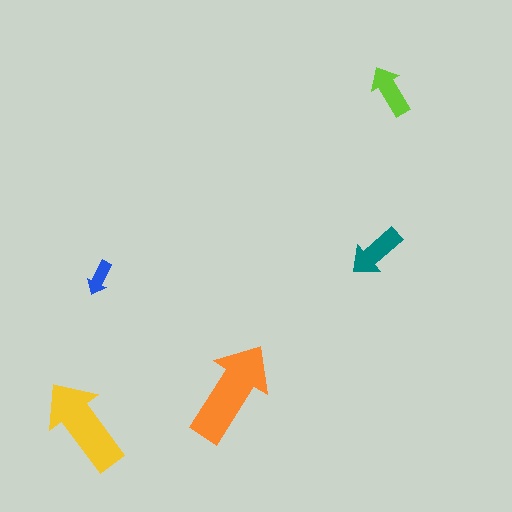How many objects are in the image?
There are 5 objects in the image.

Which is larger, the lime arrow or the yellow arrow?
The yellow one.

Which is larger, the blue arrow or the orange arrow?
The orange one.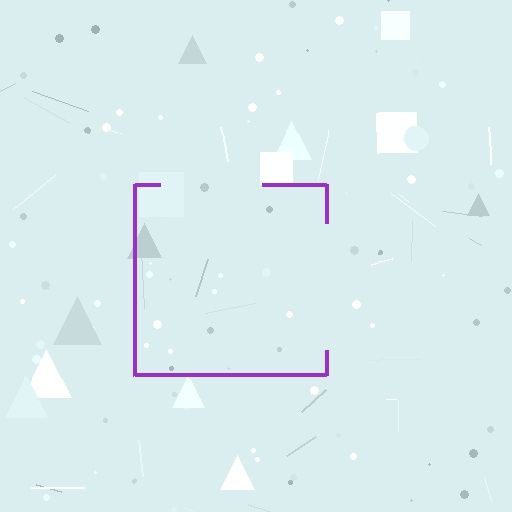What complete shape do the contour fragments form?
The contour fragments form a square.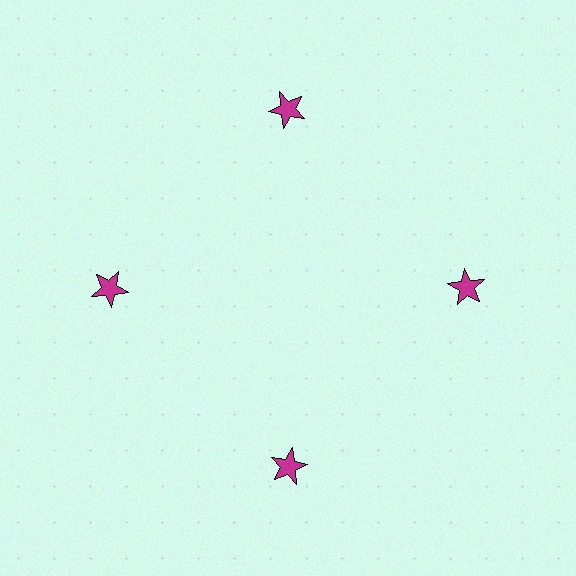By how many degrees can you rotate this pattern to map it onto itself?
The pattern maps onto itself every 90 degrees of rotation.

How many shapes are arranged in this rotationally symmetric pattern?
There are 4 shapes, arranged in 4 groups of 1.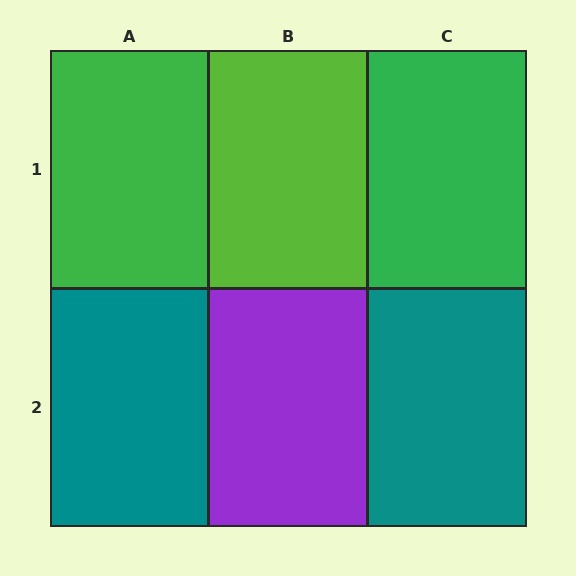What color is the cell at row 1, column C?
Green.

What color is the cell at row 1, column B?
Lime.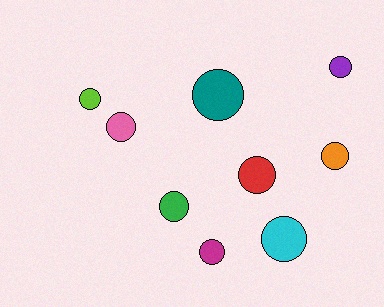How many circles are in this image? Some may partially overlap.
There are 9 circles.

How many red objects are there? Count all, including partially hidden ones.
There is 1 red object.